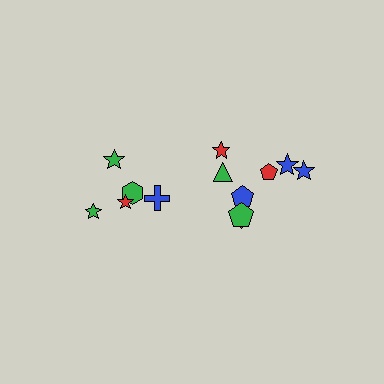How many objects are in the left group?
There are 5 objects.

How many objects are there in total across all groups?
There are 13 objects.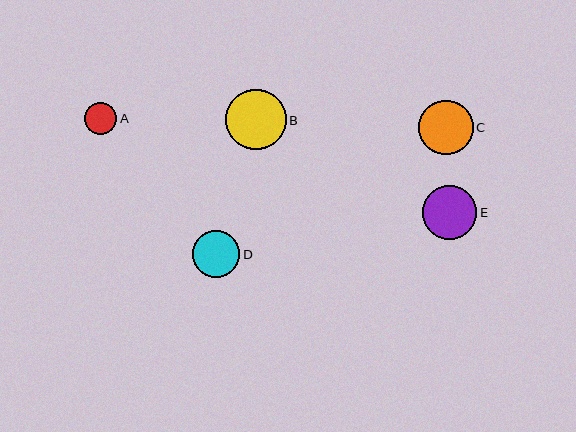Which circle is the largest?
Circle B is the largest with a size of approximately 60 pixels.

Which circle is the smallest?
Circle A is the smallest with a size of approximately 32 pixels.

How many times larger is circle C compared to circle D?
Circle C is approximately 1.2 times the size of circle D.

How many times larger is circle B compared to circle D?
Circle B is approximately 1.3 times the size of circle D.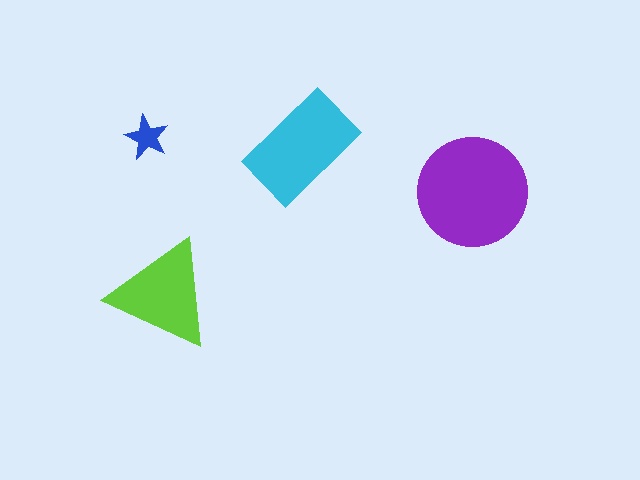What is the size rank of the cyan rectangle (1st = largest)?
2nd.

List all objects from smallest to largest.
The blue star, the lime triangle, the cyan rectangle, the purple circle.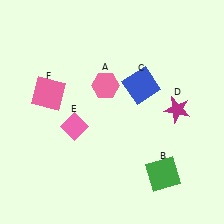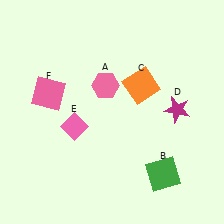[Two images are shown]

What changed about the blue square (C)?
In Image 1, C is blue. In Image 2, it changed to orange.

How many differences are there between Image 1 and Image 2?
There is 1 difference between the two images.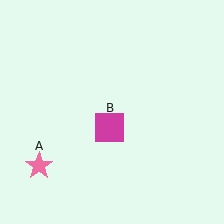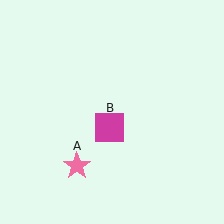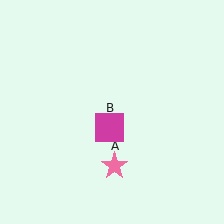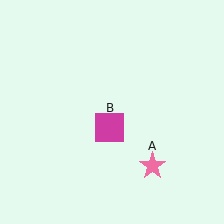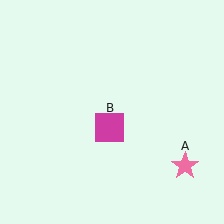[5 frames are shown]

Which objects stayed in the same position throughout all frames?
Magenta square (object B) remained stationary.